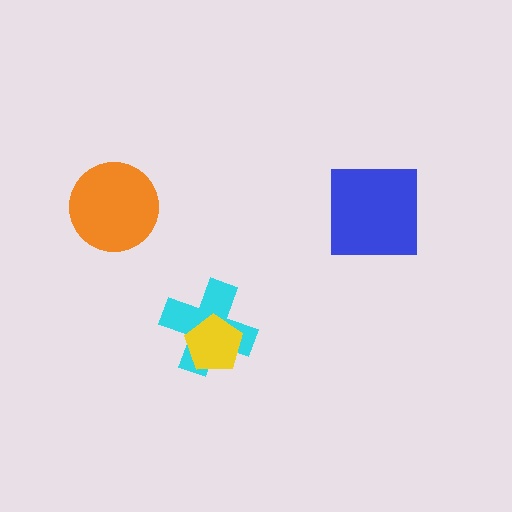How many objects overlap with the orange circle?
0 objects overlap with the orange circle.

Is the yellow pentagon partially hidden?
No, no other shape covers it.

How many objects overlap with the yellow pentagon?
1 object overlaps with the yellow pentagon.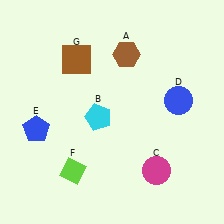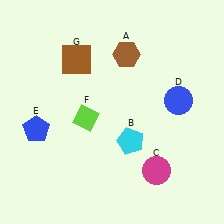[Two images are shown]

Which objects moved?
The objects that moved are: the cyan pentagon (B), the lime diamond (F).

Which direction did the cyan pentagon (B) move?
The cyan pentagon (B) moved right.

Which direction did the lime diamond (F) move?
The lime diamond (F) moved up.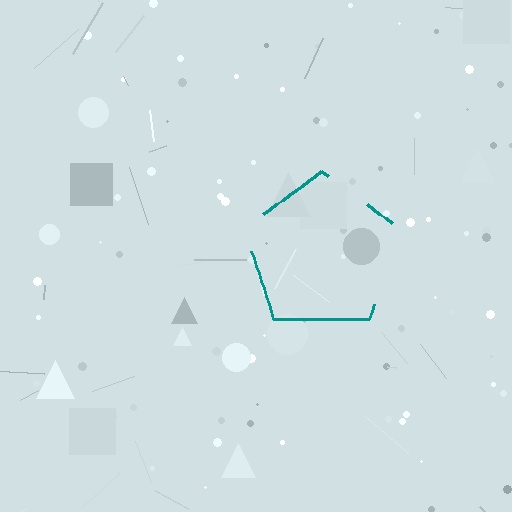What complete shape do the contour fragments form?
The contour fragments form a pentagon.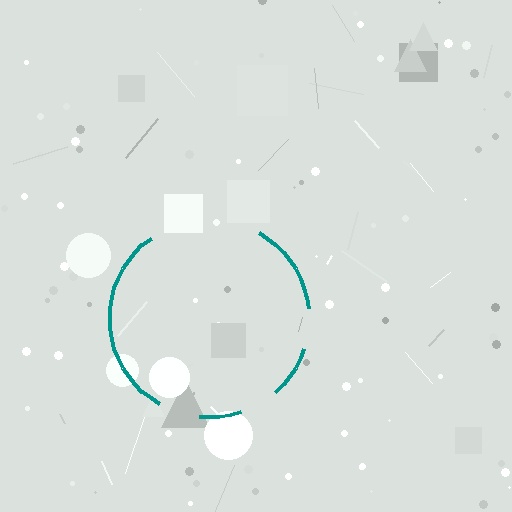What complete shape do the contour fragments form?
The contour fragments form a circle.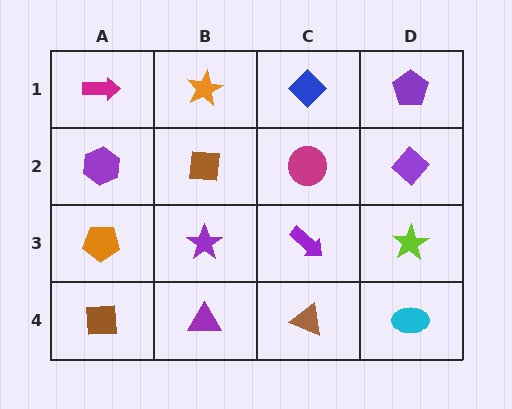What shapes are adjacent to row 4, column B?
A purple star (row 3, column B), a brown square (row 4, column A), a brown triangle (row 4, column C).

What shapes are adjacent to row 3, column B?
A brown square (row 2, column B), a purple triangle (row 4, column B), an orange pentagon (row 3, column A), a purple arrow (row 3, column C).